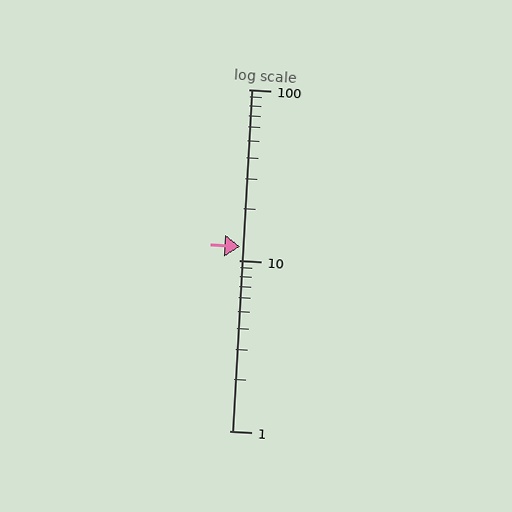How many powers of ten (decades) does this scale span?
The scale spans 2 decades, from 1 to 100.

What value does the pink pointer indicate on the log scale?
The pointer indicates approximately 12.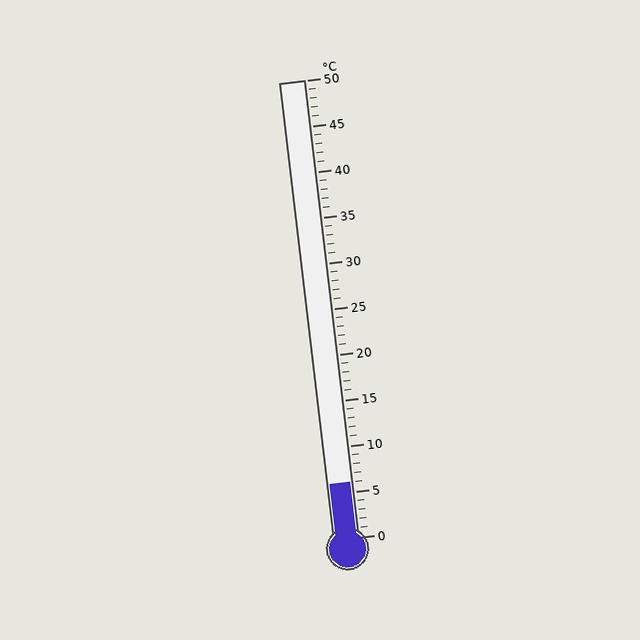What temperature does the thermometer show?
The thermometer shows approximately 6°C.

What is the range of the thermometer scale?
The thermometer scale ranges from 0°C to 50°C.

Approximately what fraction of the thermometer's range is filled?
The thermometer is filled to approximately 10% of its range.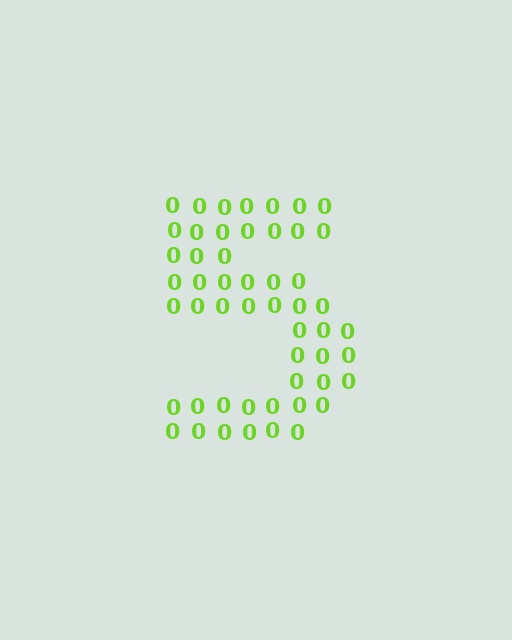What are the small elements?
The small elements are digit 0's.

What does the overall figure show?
The overall figure shows the digit 5.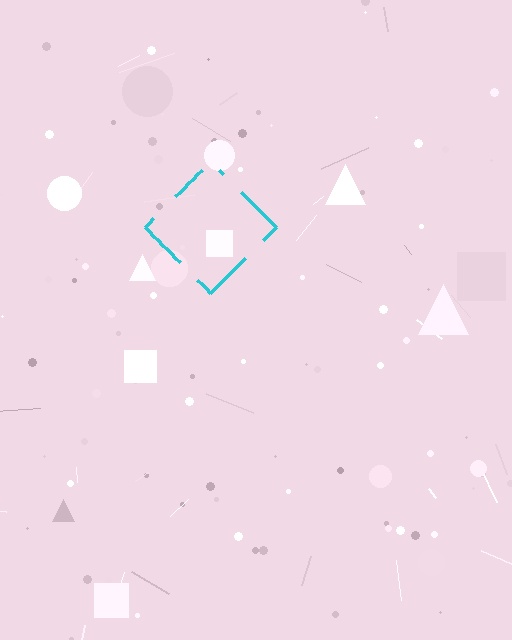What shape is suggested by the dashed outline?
The dashed outline suggests a diamond.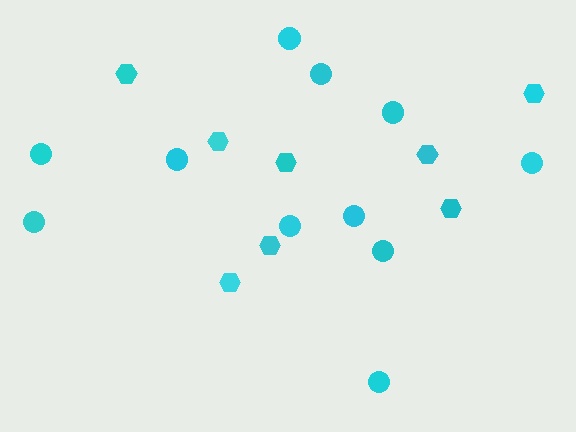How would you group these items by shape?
There are 2 groups: one group of hexagons (8) and one group of circles (11).